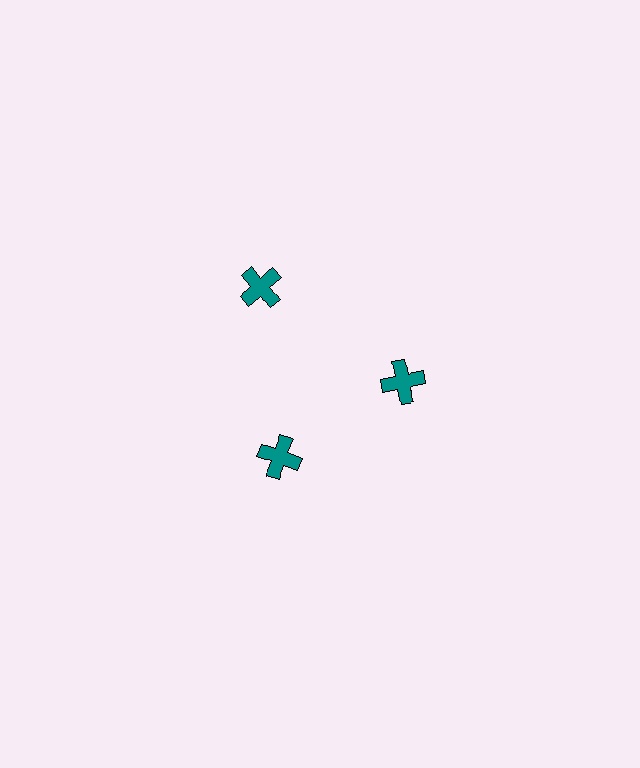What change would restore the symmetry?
The symmetry would be restored by moving it inward, back onto the ring so that all 3 crosses sit at equal angles and equal distance from the center.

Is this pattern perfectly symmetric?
No. The 3 teal crosses are arranged in a ring, but one element near the 11 o'clock position is pushed outward from the center, breaking the 3-fold rotational symmetry.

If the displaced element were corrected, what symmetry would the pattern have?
It would have 3-fold rotational symmetry — the pattern would map onto itself every 120 degrees.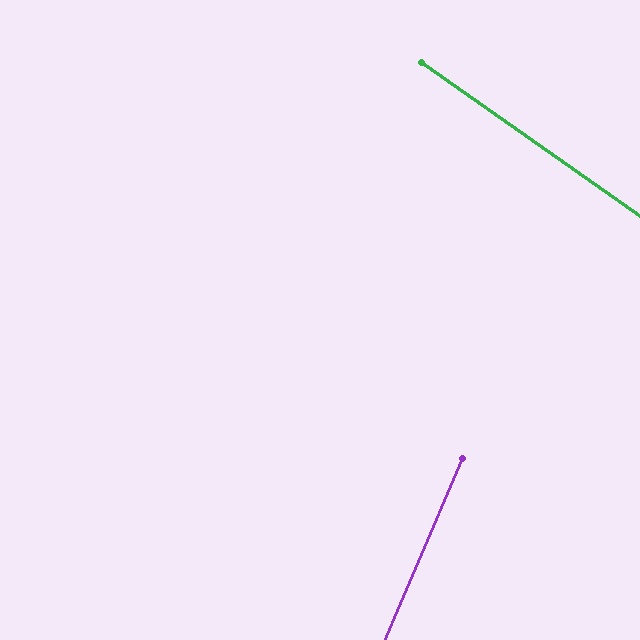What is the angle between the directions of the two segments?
Approximately 78 degrees.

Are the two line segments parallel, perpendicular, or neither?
Neither parallel nor perpendicular — they differ by about 78°.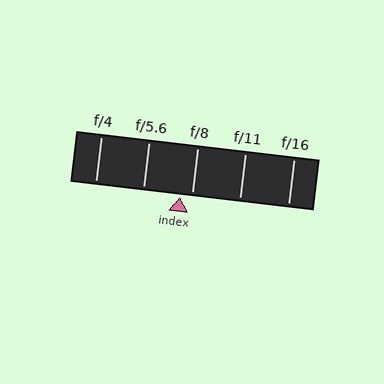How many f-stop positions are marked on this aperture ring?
There are 5 f-stop positions marked.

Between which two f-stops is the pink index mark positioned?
The index mark is between f/5.6 and f/8.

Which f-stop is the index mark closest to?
The index mark is closest to f/8.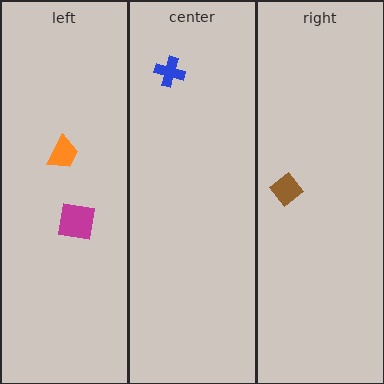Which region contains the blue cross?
The center region.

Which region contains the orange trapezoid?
The left region.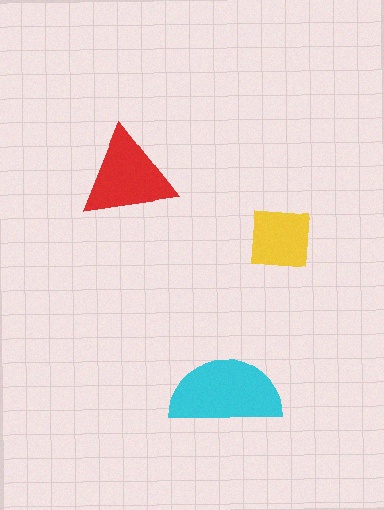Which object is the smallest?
The yellow square.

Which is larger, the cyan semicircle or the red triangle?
The cyan semicircle.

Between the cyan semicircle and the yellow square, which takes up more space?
The cyan semicircle.